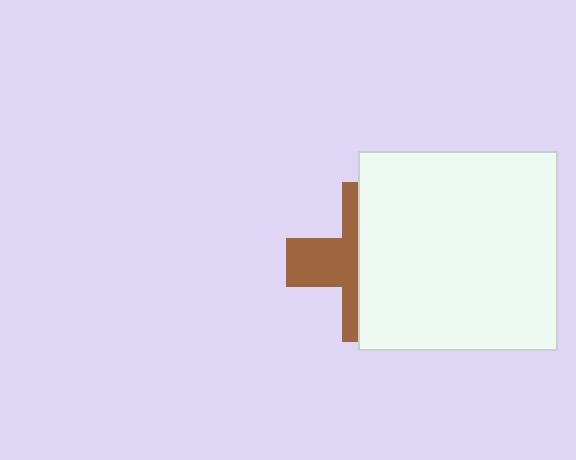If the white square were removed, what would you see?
You would see the complete brown cross.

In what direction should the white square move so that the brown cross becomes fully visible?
The white square should move right. That is the shortest direction to clear the overlap and leave the brown cross fully visible.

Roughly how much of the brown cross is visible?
A small part of it is visible (roughly 40%).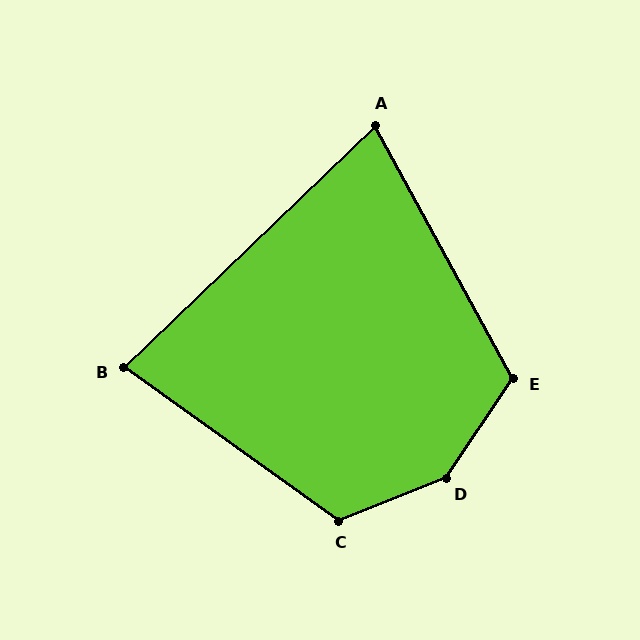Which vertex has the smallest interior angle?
A, at approximately 75 degrees.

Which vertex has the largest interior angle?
D, at approximately 146 degrees.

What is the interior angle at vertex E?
Approximately 117 degrees (obtuse).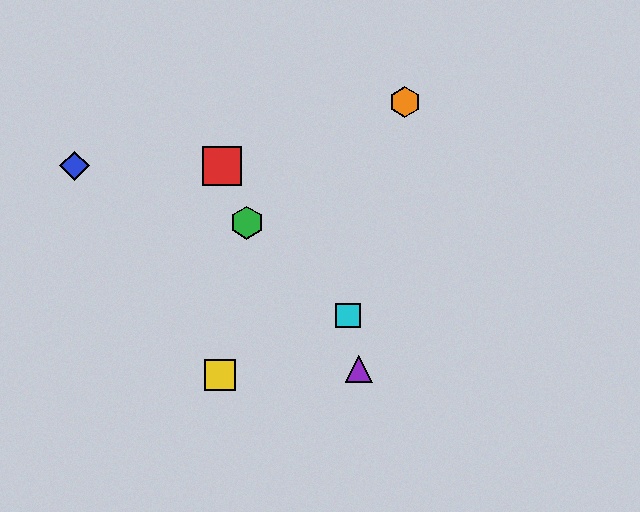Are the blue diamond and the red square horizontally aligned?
Yes, both are at y≈166.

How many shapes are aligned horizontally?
2 shapes (the red square, the blue diamond) are aligned horizontally.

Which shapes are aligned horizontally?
The red square, the blue diamond are aligned horizontally.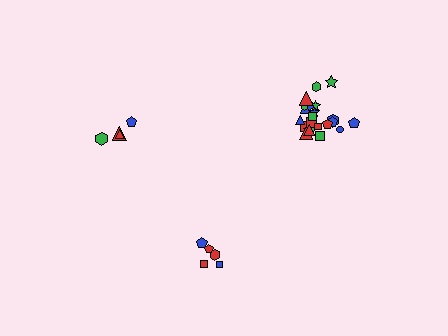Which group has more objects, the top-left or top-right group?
The top-right group.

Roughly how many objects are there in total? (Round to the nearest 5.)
Roughly 30 objects in total.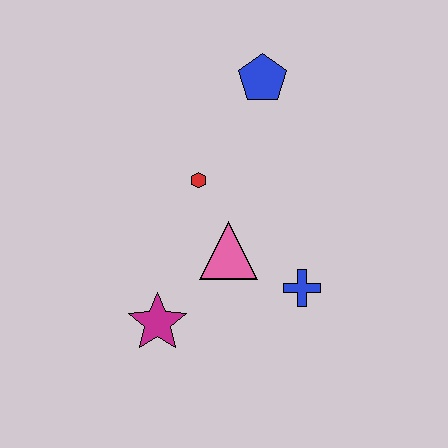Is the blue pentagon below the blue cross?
No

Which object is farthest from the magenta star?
The blue pentagon is farthest from the magenta star.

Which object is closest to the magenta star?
The pink triangle is closest to the magenta star.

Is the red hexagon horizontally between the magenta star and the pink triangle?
Yes